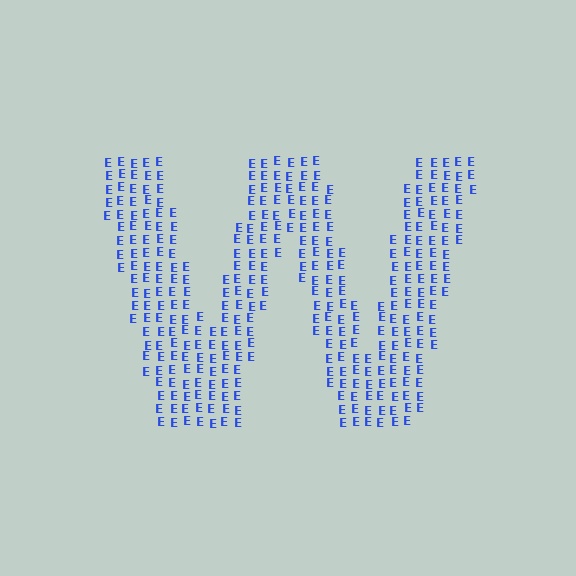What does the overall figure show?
The overall figure shows the letter W.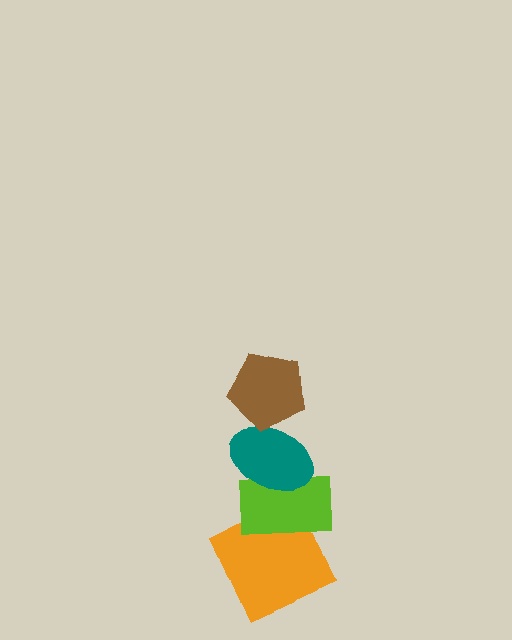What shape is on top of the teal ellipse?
The brown pentagon is on top of the teal ellipse.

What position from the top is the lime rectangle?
The lime rectangle is 3rd from the top.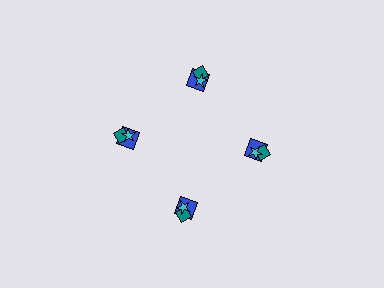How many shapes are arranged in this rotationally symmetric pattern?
There are 12 shapes, arranged in 4 groups of 3.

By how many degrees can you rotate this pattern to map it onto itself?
The pattern maps onto itself every 90 degrees of rotation.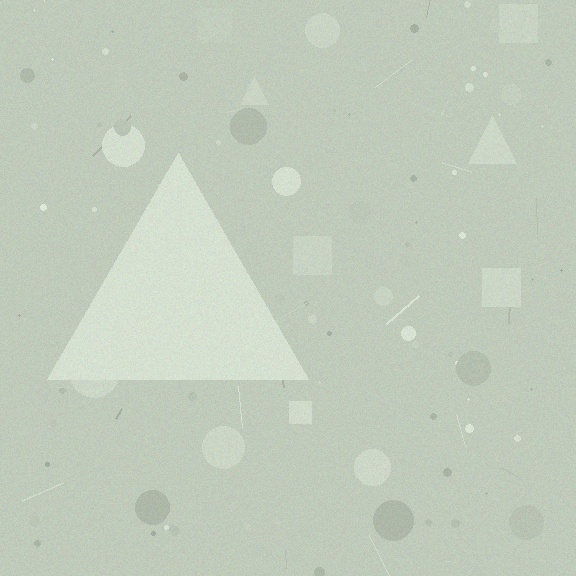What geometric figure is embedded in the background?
A triangle is embedded in the background.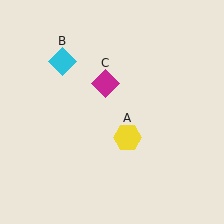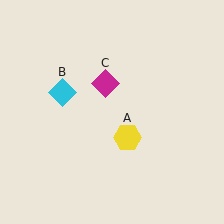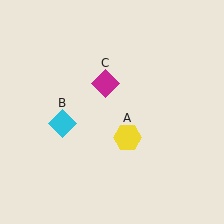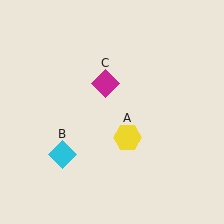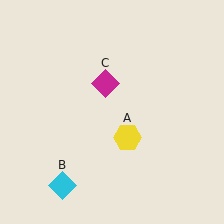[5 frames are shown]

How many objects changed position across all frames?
1 object changed position: cyan diamond (object B).